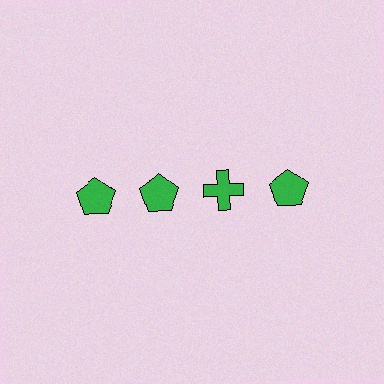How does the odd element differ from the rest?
It has a different shape: cross instead of pentagon.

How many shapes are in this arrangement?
There are 4 shapes arranged in a grid pattern.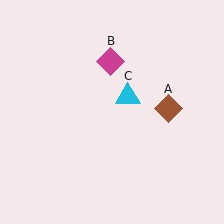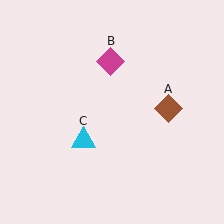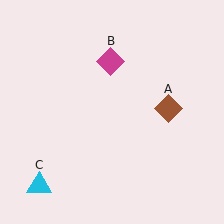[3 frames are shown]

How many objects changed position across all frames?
1 object changed position: cyan triangle (object C).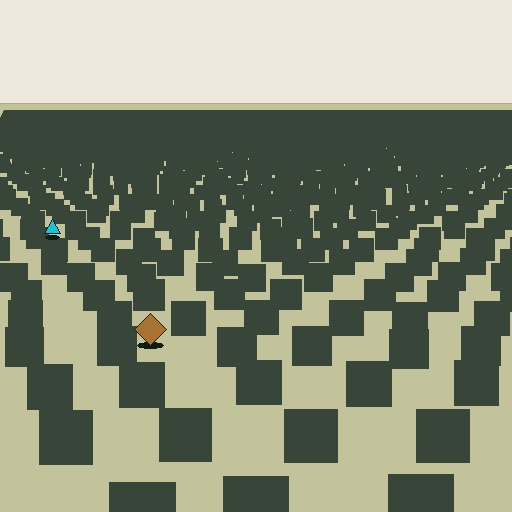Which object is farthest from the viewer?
The cyan triangle is farthest from the viewer. It appears smaller and the ground texture around it is denser.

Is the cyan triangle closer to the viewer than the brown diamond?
No. The brown diamond is closer — you can tell from the texture gradient: the ground texture is coarser near it.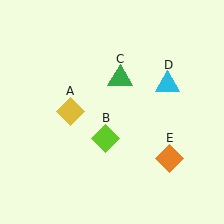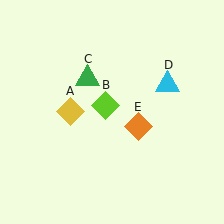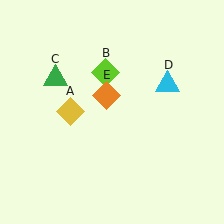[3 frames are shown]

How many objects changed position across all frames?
3 objects changed position: lime diamond (object B), green triangle (object C), orange diamond (object E).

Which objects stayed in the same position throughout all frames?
Yellow diamond (object A) and cyan triangle (object D) remained stationary.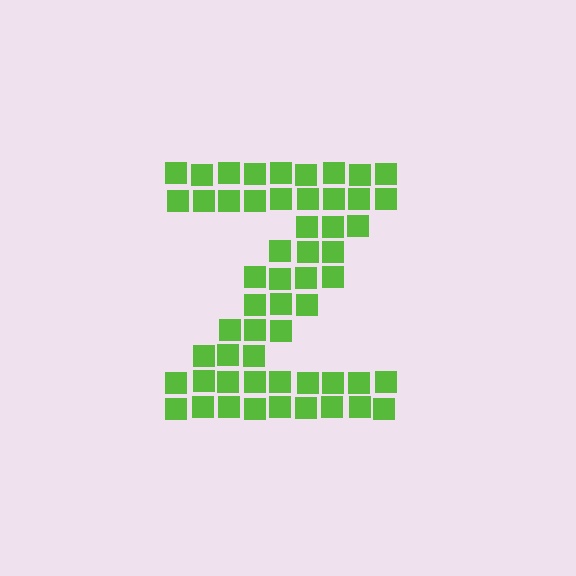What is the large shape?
The large shape is the letter Z.